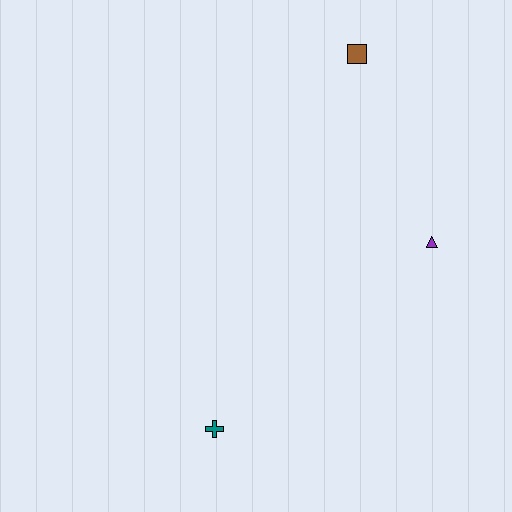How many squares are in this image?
There is 1 square.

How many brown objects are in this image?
There is 1 brown object.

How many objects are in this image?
There are 3 objects.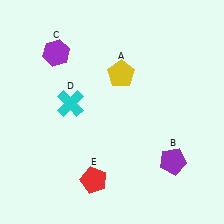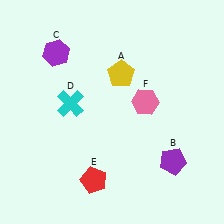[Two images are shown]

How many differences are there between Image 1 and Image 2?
There is 1 difference between the two images.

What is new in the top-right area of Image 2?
A pink hexagon (F) was added in the top-right area of Image 2.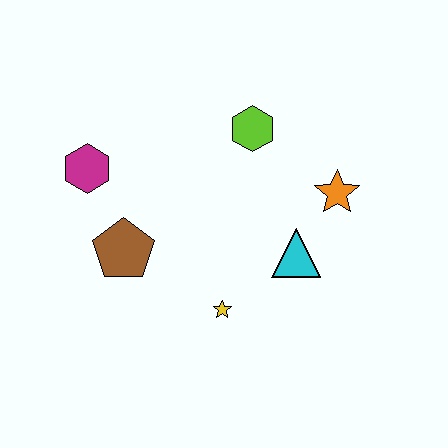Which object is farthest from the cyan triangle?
The magenta hexagon is farthest from the cyan triangle.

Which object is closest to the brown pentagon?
The magenta hexagon is closest to the brown pentagon.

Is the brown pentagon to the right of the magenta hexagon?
Yes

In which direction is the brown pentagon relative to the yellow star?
The brown pentagon is to the left of the yellow star.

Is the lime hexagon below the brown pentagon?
No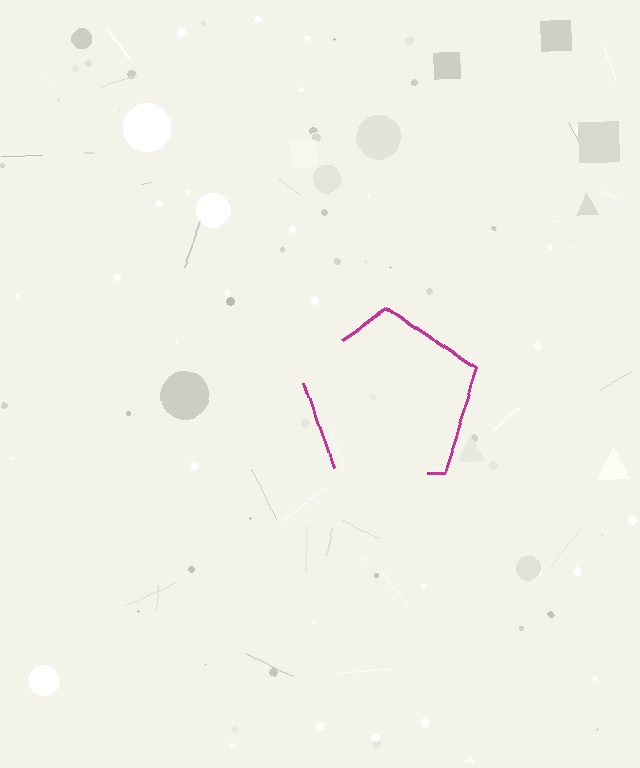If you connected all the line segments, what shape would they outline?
They would outline a pentagon.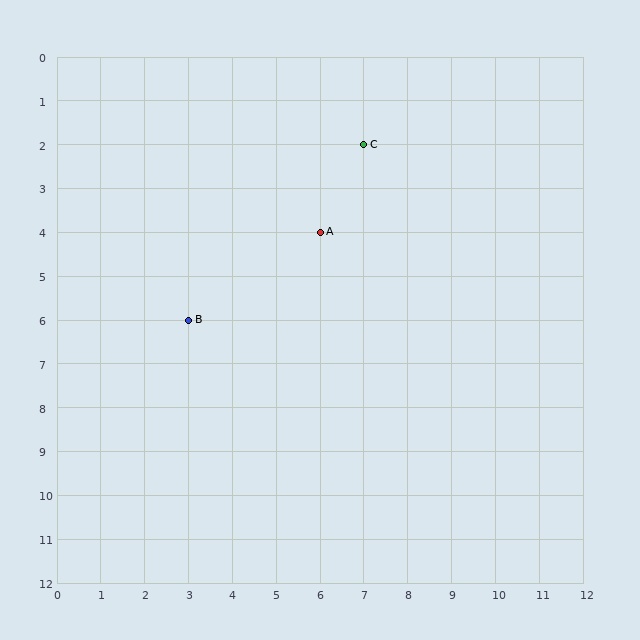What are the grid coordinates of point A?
Point A is at grid coordinates (6, 4).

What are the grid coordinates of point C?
Point C is at grid coordinates (7, 2).